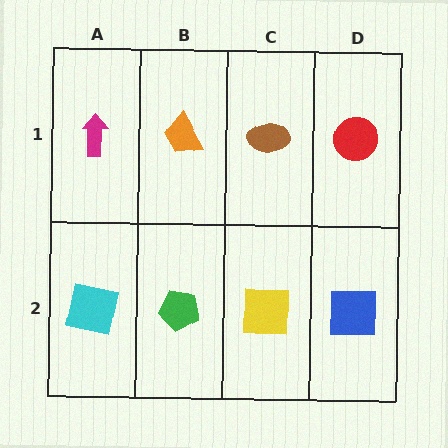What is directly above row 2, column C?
A brown ellipse.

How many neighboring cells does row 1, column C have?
3.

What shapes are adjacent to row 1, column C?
A yellow square (row 2, column C), an orange trapezoid (row 1, column B), a red circle (row 1, column D).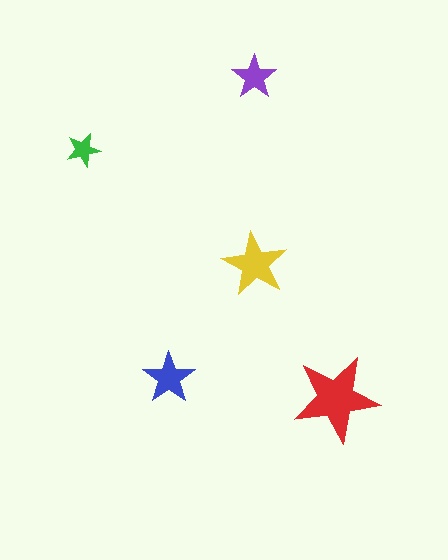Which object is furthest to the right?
The red star is rightmost.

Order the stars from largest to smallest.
the red one, the yellow one, the blue one, the purple one, the green one.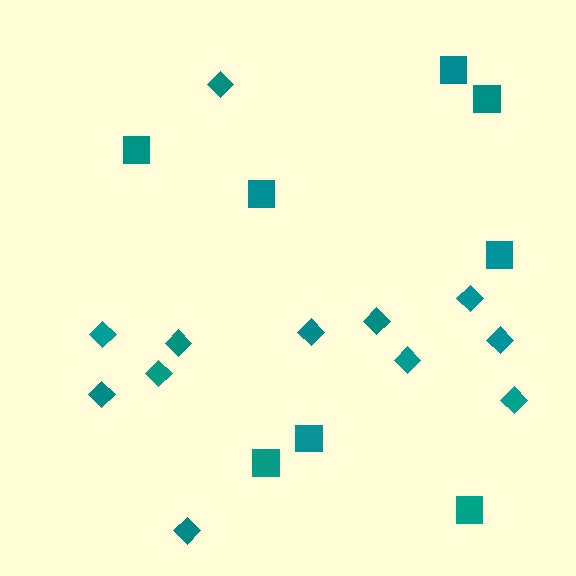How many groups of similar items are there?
There are 2 groups: one group of squares (8) and one group of diamonds (12).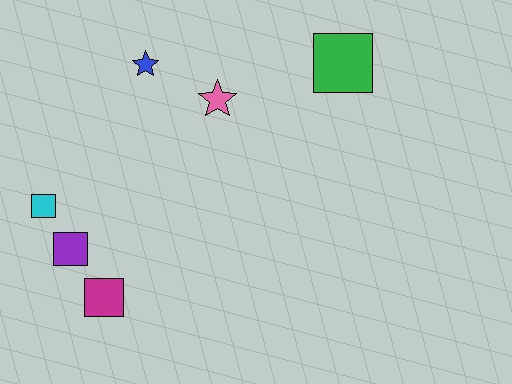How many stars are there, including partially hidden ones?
There are 2 stars.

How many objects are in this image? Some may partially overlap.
There are 6 objects.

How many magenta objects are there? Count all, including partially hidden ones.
There is 1 magenta object.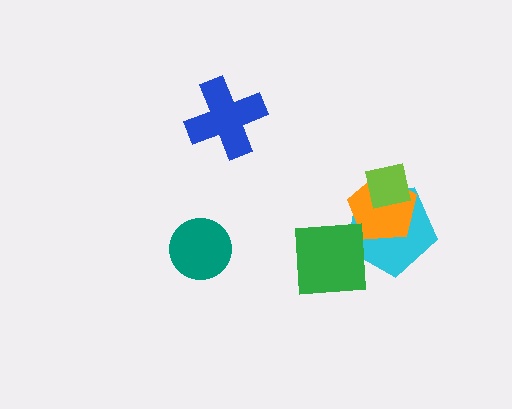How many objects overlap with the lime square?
2 objects overlap with the lime square.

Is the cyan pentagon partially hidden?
Yes, it is partially covered by another shape.